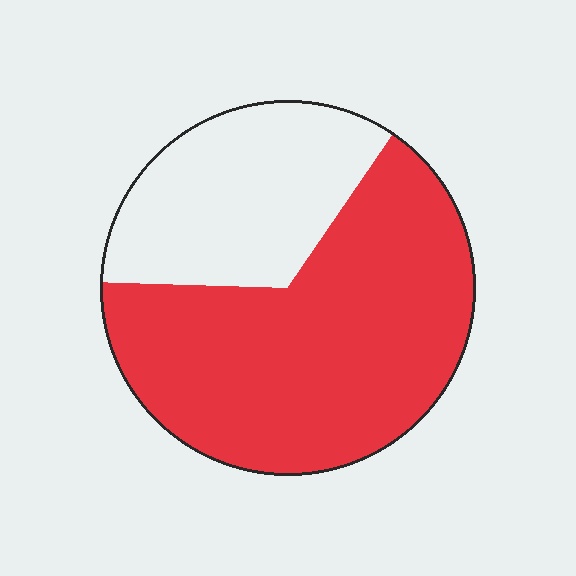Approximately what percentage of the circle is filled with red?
Approximately 65%.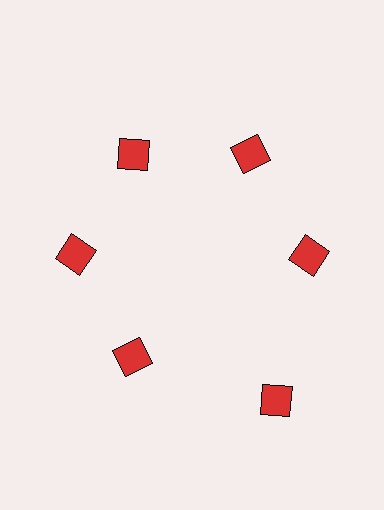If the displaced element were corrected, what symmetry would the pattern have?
It would have 6-fold rotational symmetry — the pattern would map onto itself every 60 degrees.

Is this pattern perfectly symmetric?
No. The 6 red diamonds are arranged in a ring, but one element near the 5 o'clock position is pushed outward from the center, breaking the 6-fold rotational symmetry.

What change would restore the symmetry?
The symmetry would be restored by moving it inward, back onto the ring so that all 6 diamonds sit at equal angles and equal distance from the center.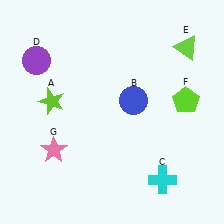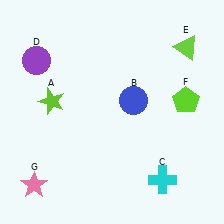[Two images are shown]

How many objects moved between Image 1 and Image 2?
1 object moved between the two images.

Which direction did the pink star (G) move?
The pink star (G) moved down.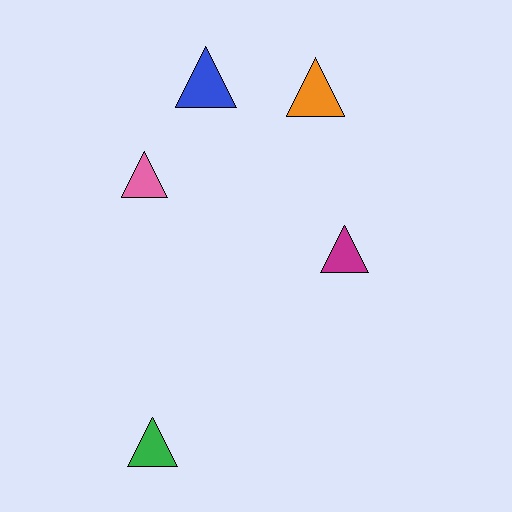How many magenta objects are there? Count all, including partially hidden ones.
There is 1 magenta object.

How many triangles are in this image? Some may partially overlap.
There are 5 triangles.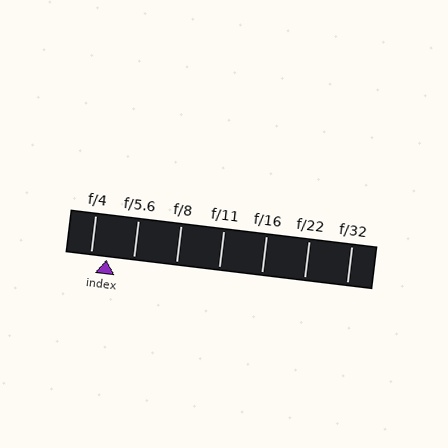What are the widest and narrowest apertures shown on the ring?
The widest aperture shown is f/4 and the narrowest is f/32.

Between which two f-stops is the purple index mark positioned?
The index mark is between f/4 and f/5.6.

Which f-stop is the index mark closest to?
The index mark is closest to f/4.